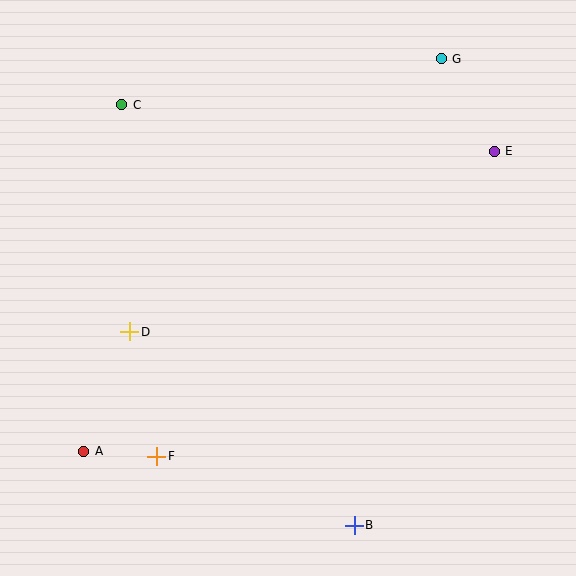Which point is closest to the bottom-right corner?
Point B is closest to the bottom-right corner.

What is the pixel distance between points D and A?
The distance between D and A is 128 pixels.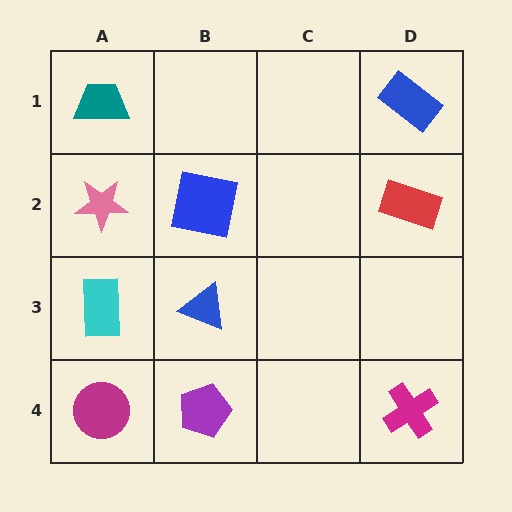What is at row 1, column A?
A teal trapezoid.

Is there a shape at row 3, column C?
No, that cell is empty.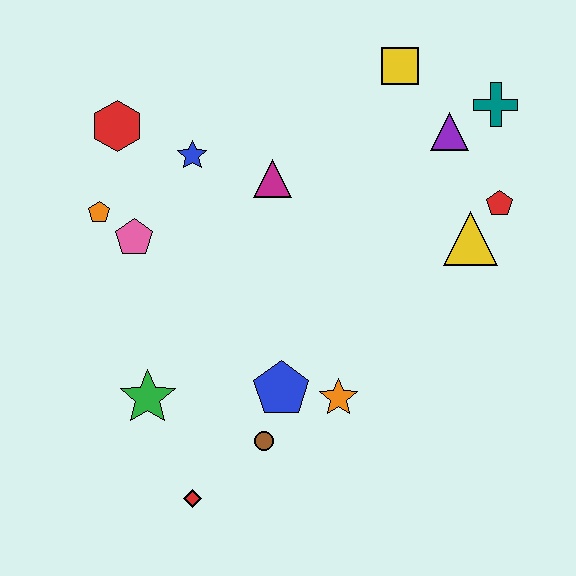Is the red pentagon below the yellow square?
Yes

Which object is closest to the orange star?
The blue pentagon is closest to the orange star.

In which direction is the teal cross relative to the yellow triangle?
The teal cross is above the yellow triangle.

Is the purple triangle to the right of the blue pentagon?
Yes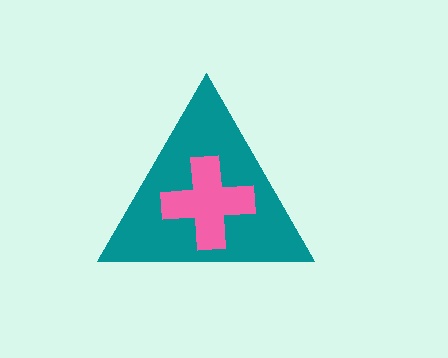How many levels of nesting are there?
2.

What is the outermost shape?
The teal triangle.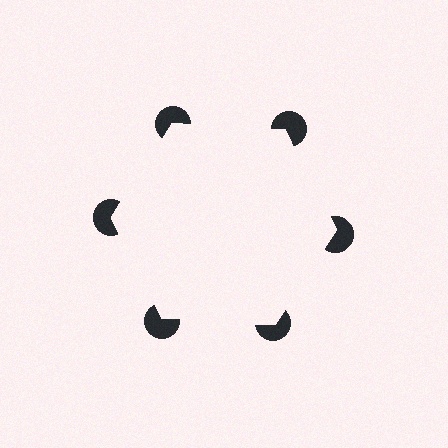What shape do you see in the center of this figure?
An illusory hexagon — its edges are inferred from the aligned wedge cuts in the pac-man discs, not physically drawn.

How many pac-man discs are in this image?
There are 6 — one at each vertex of the illusory hexagon.